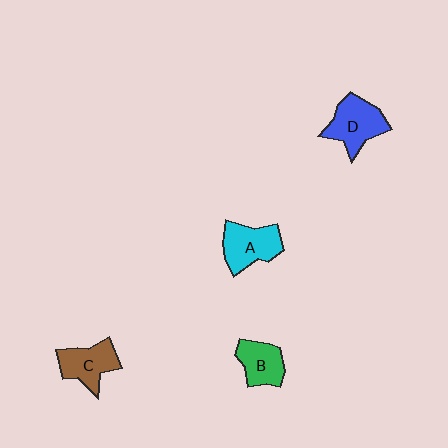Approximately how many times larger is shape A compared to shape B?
Approximately 1.3 times.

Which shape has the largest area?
Shape D (blue).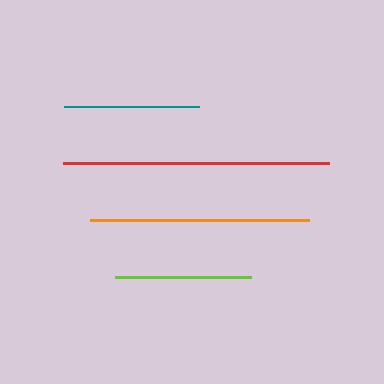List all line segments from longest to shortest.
From longest to shortest: red, orange, lime, teal.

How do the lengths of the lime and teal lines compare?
The lime and teal lines are approximately the same length.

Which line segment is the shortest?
The teal line is the shortest at approximately 135 pixels.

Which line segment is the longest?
The red line is the longest at approximately 266 pixels.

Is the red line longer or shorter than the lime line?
The red line is longer than the lime line.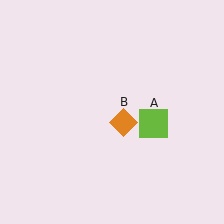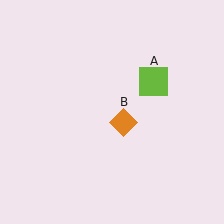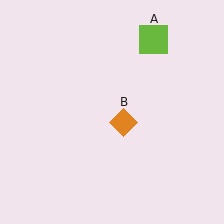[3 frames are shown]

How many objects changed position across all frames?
1 object changed position: lime square (object A).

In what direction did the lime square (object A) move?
The lime square (object A) moved up.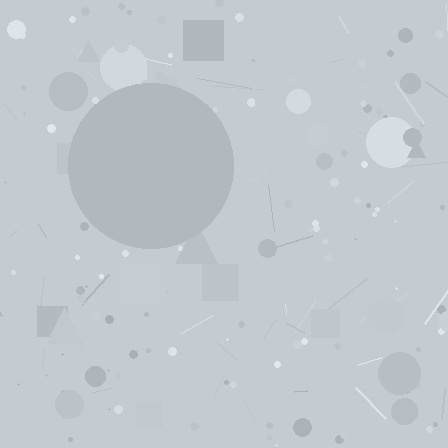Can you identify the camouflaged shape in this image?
The camouflaged shape is a circle.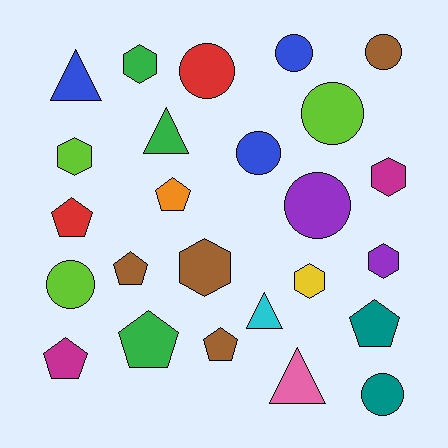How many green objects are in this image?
There are 3 green objects.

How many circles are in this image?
There are 8 circles.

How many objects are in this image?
There are 25 objects.